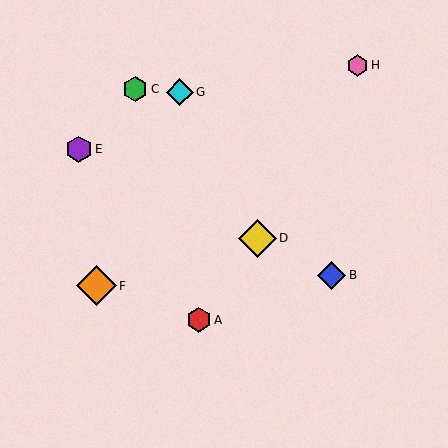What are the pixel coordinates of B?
Object B is at (331, 275).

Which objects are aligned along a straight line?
Objects B, D, E are aligned along a straight line.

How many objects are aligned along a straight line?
3 objects (B, D, E) are aligned along a straight line.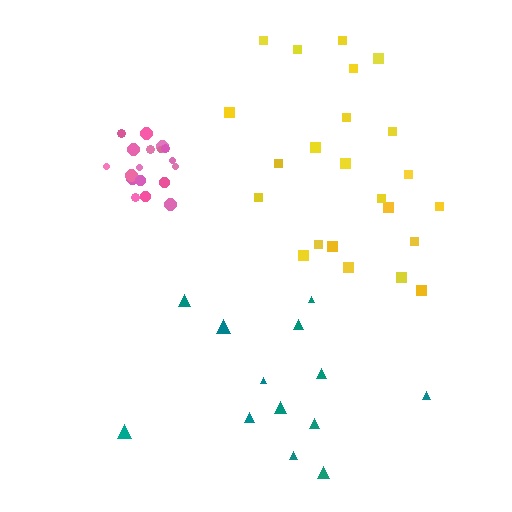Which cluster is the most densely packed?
Pink.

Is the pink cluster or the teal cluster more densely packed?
Pink.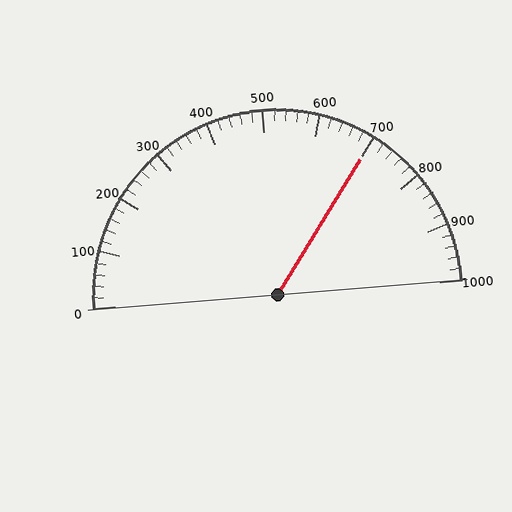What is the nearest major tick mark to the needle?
The nearest major tick mark is 700.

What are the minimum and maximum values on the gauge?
The gauge ranges from 0 to 1000.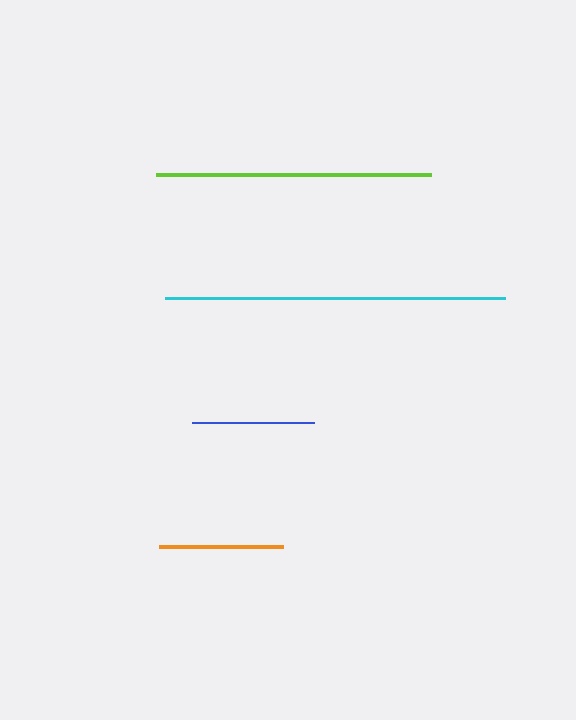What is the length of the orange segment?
The orange segment is approximately 123 pixels long.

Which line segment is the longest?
The cyan line is the longest at approximately 340 pixels.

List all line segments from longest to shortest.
From longest to shortest: cyan, lime, orange, blue.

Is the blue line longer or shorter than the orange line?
The orange line is longer than the blue line.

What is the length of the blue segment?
The blue segment is approximately 123 pixels long.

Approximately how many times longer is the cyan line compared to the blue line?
The cyan line is approximately 2.8 times the length of the blue line.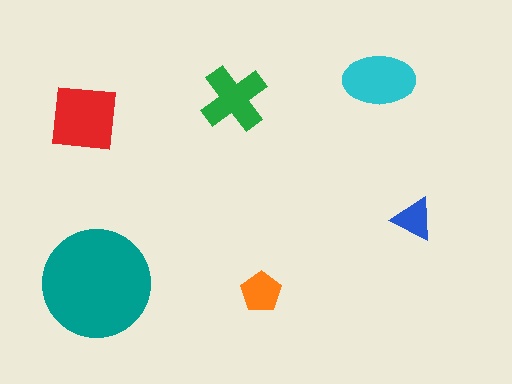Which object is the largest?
The teal circle.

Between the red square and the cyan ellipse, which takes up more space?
The red square.